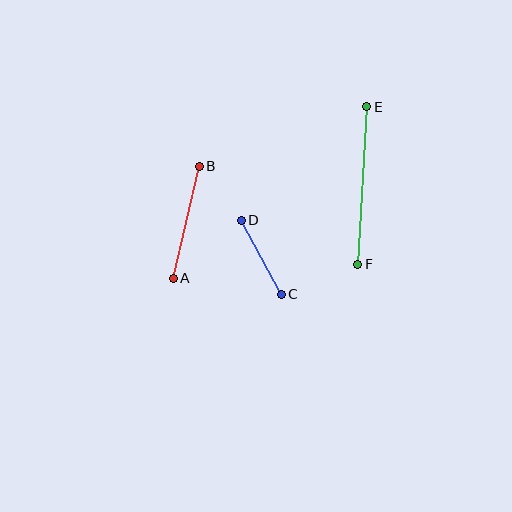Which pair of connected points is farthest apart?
Points E and F are farthest apart.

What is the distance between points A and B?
The distance is approximately 115 pixels.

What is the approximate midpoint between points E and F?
The midpoint is at approximately (362, 185) pixels.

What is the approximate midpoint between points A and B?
The midpoint is at approximately (186, 222) pixels.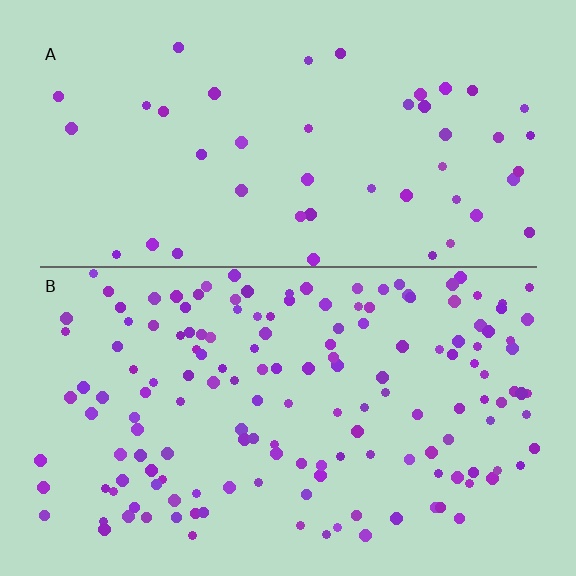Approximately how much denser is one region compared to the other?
Approximately 3.3× — region B over region A.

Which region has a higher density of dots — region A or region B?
B (the bottom).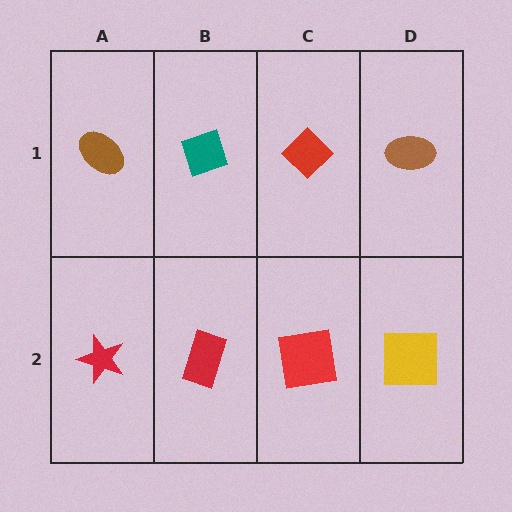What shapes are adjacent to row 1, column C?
A red square (row 2, column C), a teal diamond (row 1, column B), a brown ellipse (row 1, column D).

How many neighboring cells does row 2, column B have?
3.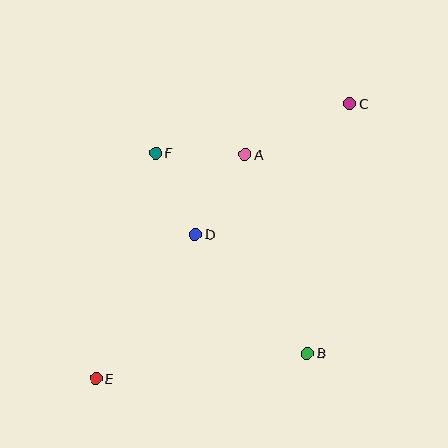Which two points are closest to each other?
Points A and F are closest to each other.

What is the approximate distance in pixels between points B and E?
The distance between B and E is approximately 213 pixels.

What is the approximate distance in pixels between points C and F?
The distance between C and F is approximately 201 pixels.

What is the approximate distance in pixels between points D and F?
The distance between D and F is approximately 90 pixels.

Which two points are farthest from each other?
Points C and E are farthest from each other.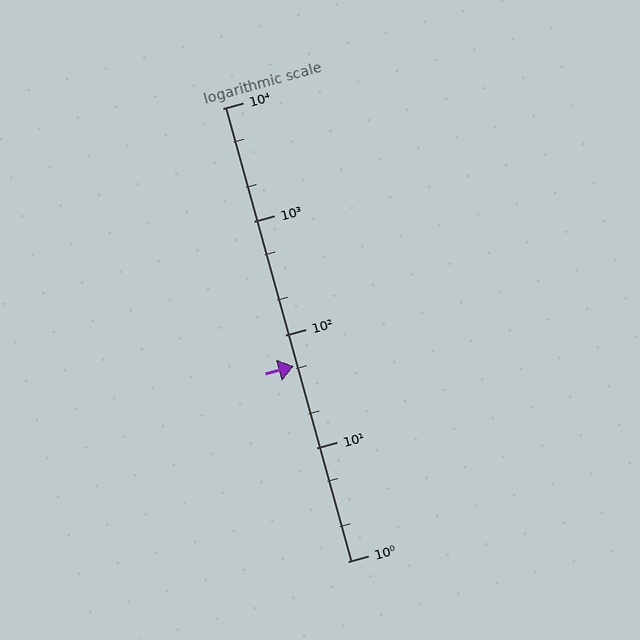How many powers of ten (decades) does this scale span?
The scale spans 4 decades, from 1 to 10000.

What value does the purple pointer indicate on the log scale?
The pointer indicates approximately 53.